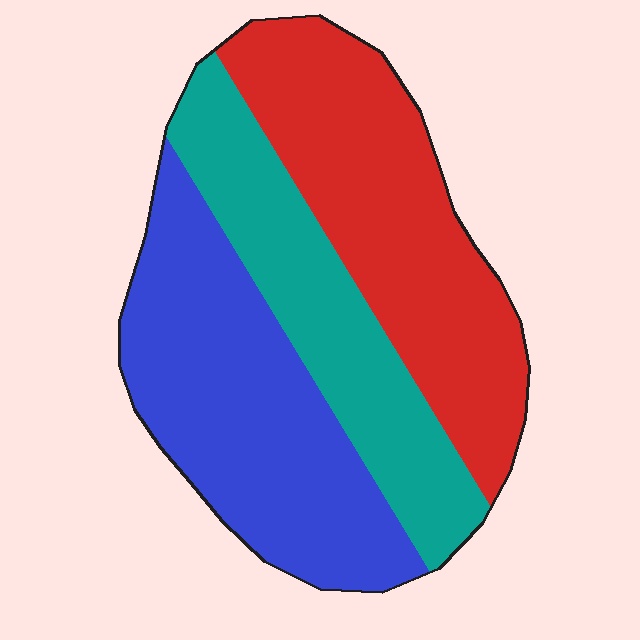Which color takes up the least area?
Teal, at roughly 25%.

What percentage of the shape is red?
Red takes up between a quarter and a half of the shape.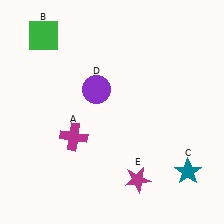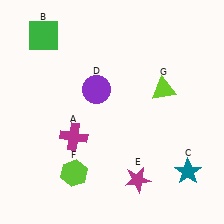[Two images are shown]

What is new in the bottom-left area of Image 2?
A lime hexagon (F) was added in the bottom-left area of Image 2.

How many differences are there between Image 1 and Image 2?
There are 2 differences between the two images.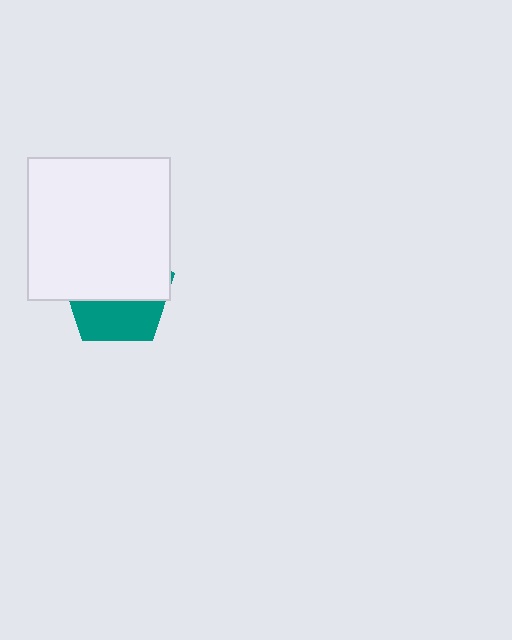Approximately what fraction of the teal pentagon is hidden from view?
Roughly 62% of the teal pentagon is hidden behind the white square.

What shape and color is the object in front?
The object in front is a white square.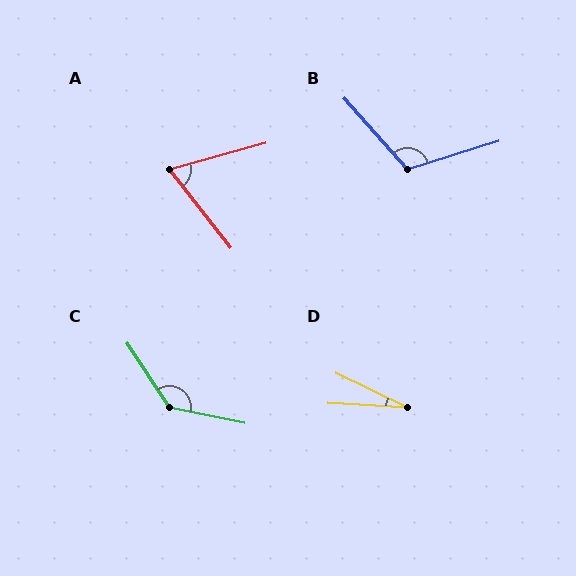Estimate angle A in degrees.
Approximately 67 degrees.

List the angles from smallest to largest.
D (22°), A (67°), B (115°), C (135°).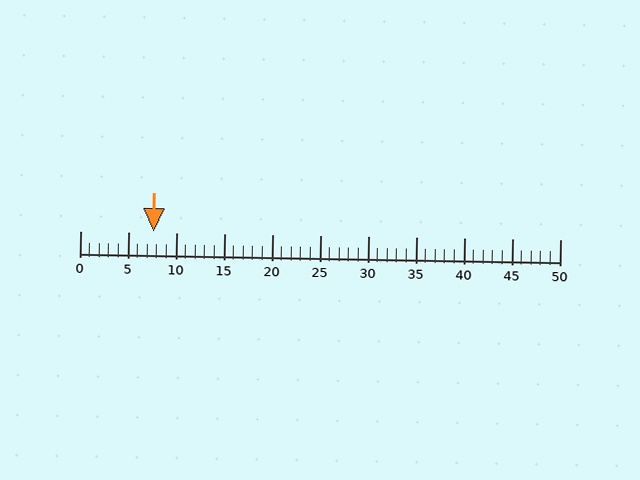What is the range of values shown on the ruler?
The ruler shows values from 0 to 50.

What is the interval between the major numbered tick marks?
The major tick marks are spaced 5 units apart.